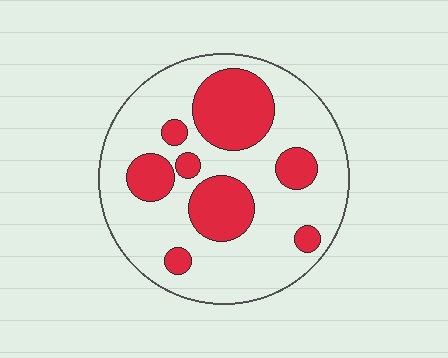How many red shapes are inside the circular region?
8.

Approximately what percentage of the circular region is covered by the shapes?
Approximately 30%.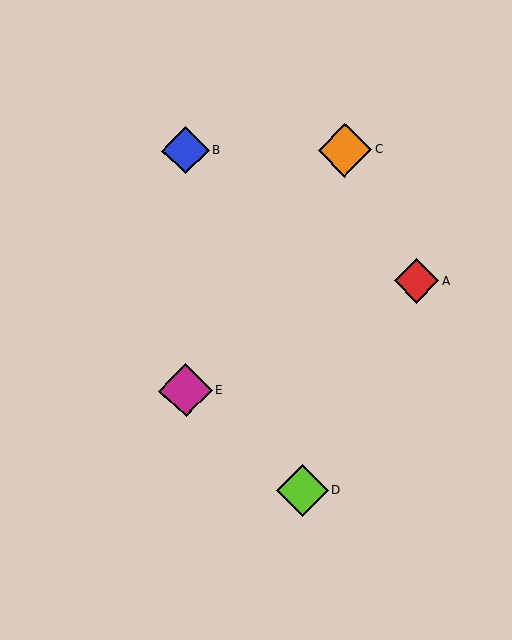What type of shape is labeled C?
Shape C is an orange diamond.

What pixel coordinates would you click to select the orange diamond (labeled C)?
Click at (345, 150) to select the orange diamond C.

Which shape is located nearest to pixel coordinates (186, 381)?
The magenta diamond (labeled E) at (186, 391) is nearest to that location.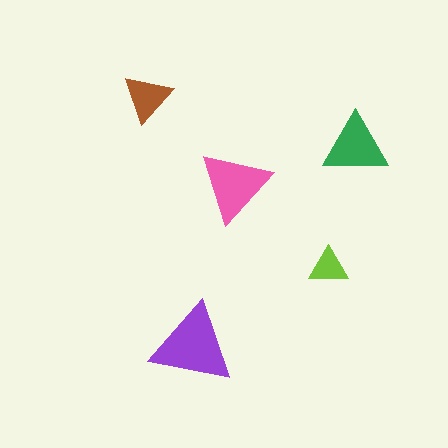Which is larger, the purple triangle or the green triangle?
The purple one.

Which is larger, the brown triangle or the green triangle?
The green one.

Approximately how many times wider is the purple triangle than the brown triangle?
About 1.5 times wider.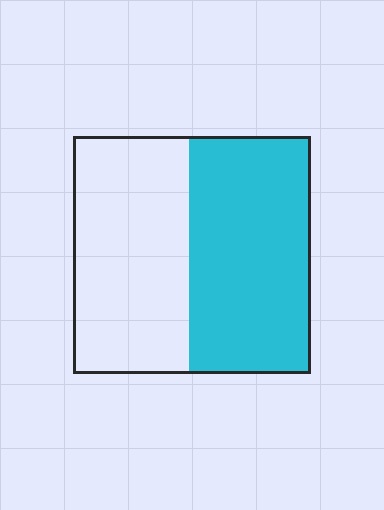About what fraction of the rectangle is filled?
About one half (1/2).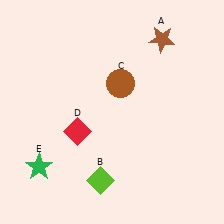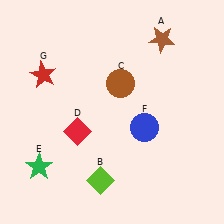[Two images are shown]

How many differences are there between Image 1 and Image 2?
There are 2 differences between the two images.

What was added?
A blue circle (F), a red star (G) were added in Image 2.